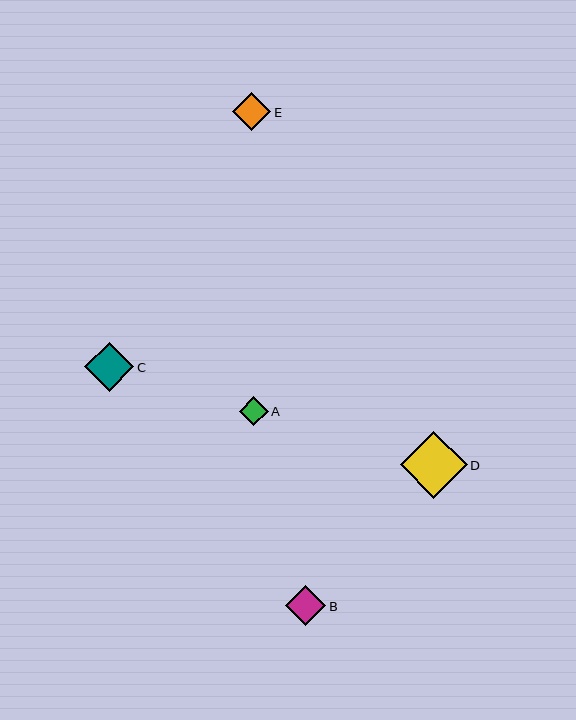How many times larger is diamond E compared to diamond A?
Diamond E is approximately 1.3 times the size of diamond A.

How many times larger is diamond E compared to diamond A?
Diamond E is approximately 1.3 times the size of diamond A.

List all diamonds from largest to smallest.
From largest to smallest: D, C, B, E, A.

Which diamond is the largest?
Diamond D is the largest with a size of approximately 66 pixels.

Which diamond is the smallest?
Diamond A is the smallest with a size of approximately 28 pixels.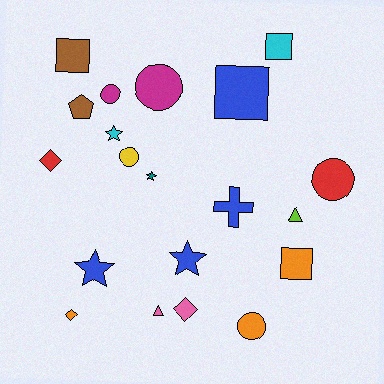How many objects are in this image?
There are 20 objects.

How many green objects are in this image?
There are no green objects.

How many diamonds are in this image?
There are 3 diamonds.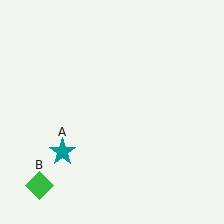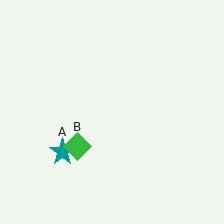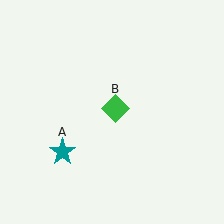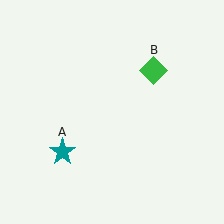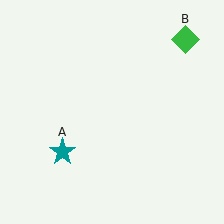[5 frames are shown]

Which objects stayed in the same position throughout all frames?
Teal star (object A) remained stationary.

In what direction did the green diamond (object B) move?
The green diamond (object B) moved up and to the right.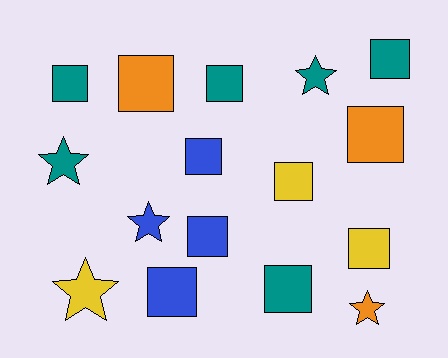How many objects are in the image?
There are 16 objects.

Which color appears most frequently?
Teal, with 6 objects.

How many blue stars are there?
There is 1 blue star.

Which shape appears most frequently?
Square, with 11 objects.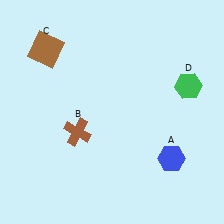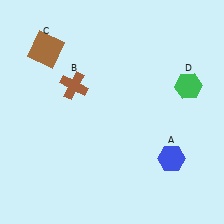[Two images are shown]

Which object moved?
The brown cross (B) moved up.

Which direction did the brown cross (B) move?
The brown cross (B) moved up.